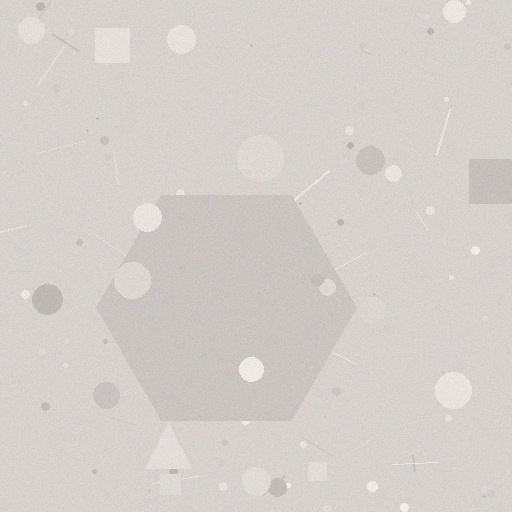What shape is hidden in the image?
A hexagon is hidden in the image.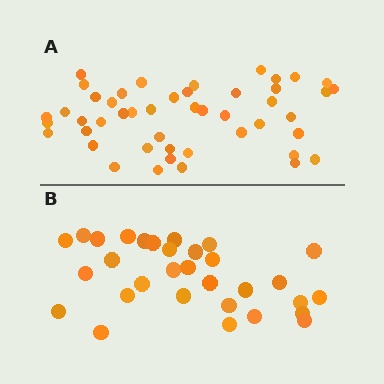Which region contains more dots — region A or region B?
Region A (the top region) has more dots.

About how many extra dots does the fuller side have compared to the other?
Region A has approximately 15 more dots than region B.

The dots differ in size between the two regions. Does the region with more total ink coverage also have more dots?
No. Region B has more total ink coverage because its dots are larger, but region A actually contains more individual dots. Total area can be misleading — the number of items is what matters here.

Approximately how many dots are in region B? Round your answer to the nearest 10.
About 30 dots. (The exact count is 31, which rounds to 30.)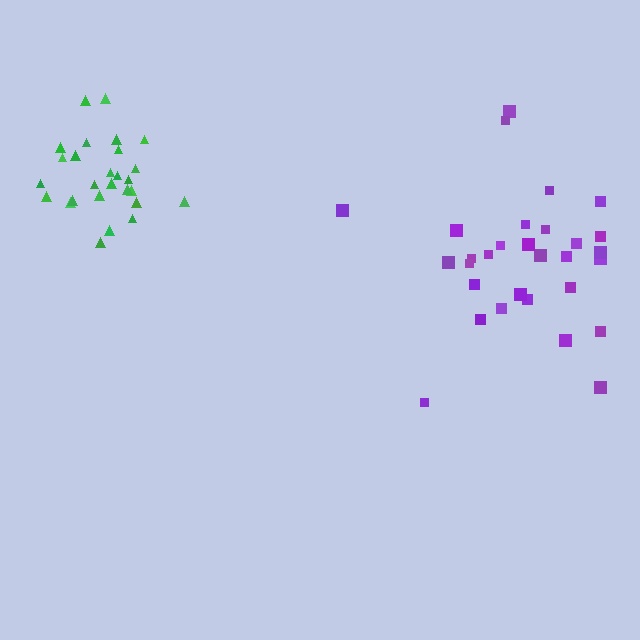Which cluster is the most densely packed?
Green.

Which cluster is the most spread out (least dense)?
Purple.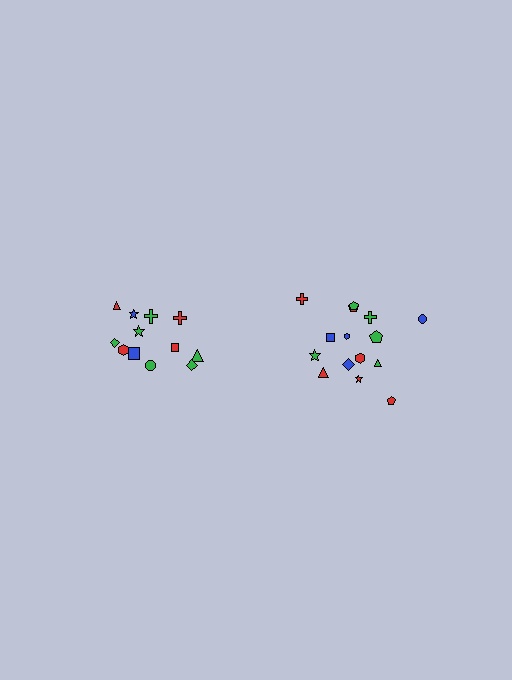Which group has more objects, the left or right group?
The right group.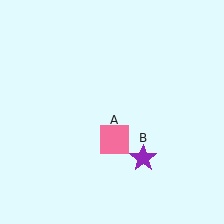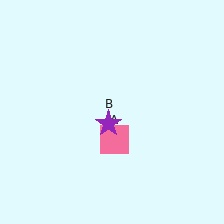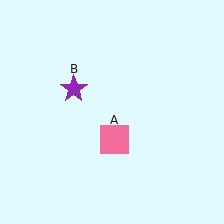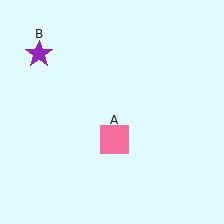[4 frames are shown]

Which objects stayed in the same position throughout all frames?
Pink square (object A) remained stationary.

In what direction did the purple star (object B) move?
The purple star (object B) moved up and to the left.